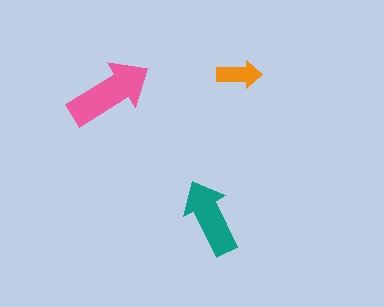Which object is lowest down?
The teal arrow is bottommost.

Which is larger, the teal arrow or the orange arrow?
The teal one.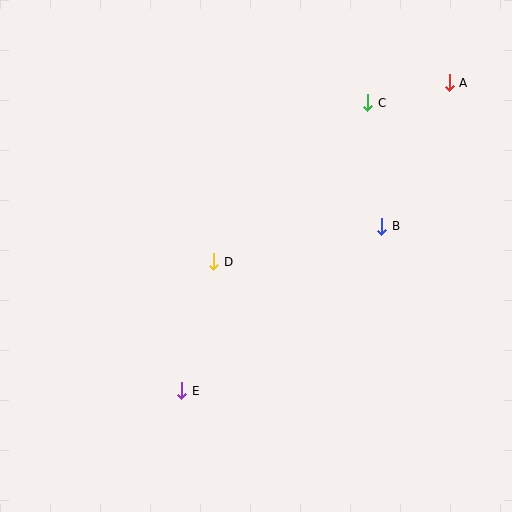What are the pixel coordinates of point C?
Point C is at (368, 103).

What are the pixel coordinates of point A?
Point A is at (449, 83).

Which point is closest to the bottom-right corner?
Point B is closest to the bottom-right corner.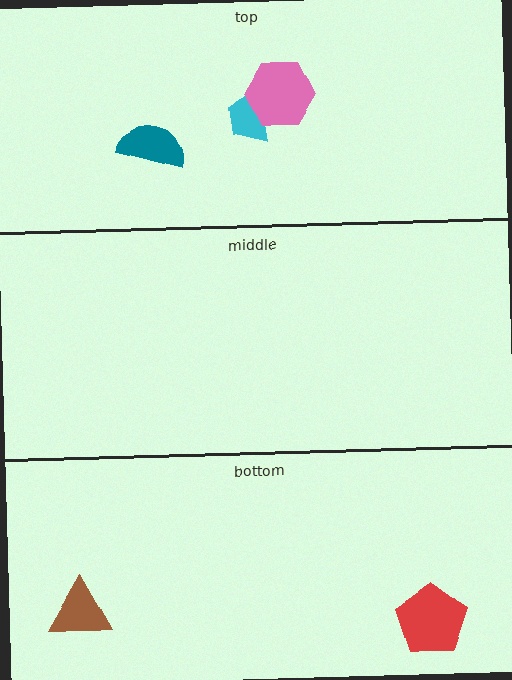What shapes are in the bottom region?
The brown triangle, the red pentagon.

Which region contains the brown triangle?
The bottom region.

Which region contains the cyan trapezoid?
The top region.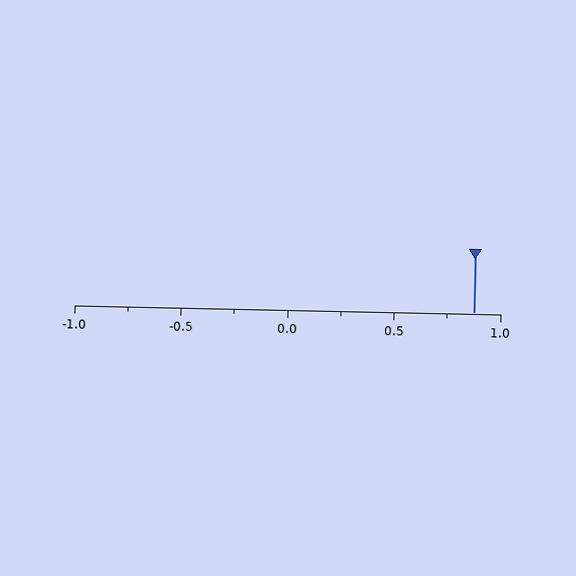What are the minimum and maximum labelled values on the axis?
The axis runs from -1.0 to 1.0.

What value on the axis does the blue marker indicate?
The marker indicates approximately 0.88.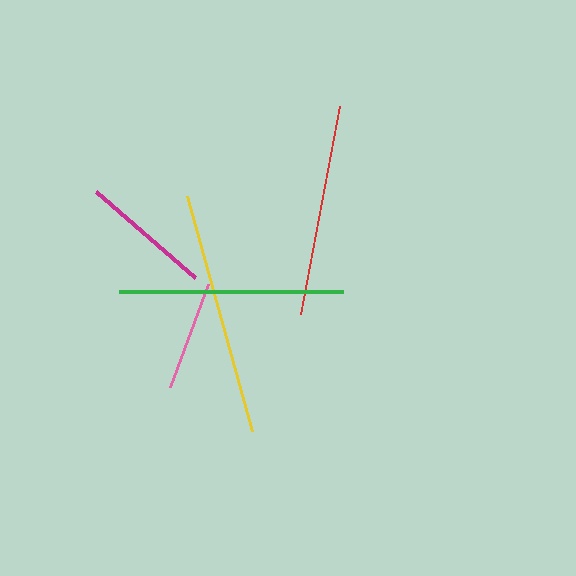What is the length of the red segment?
The red segment is approximately 211 pixels long.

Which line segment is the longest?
The yellow line is the longest at approximately 243 pixels.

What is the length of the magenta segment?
The magenta segment is approximately 131 pixels long.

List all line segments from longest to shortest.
From longest to shortest: yellow, green, red, magenta, pink.